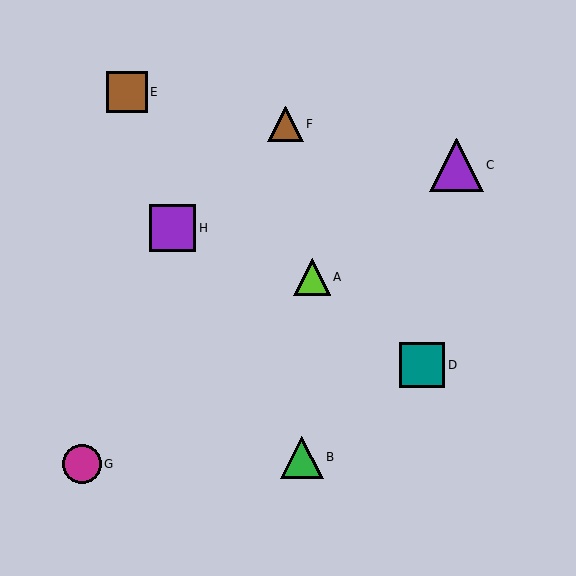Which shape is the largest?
The purple triangle (labeled C) is the largest.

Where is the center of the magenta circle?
The center of the magenta circle is at (82, 464).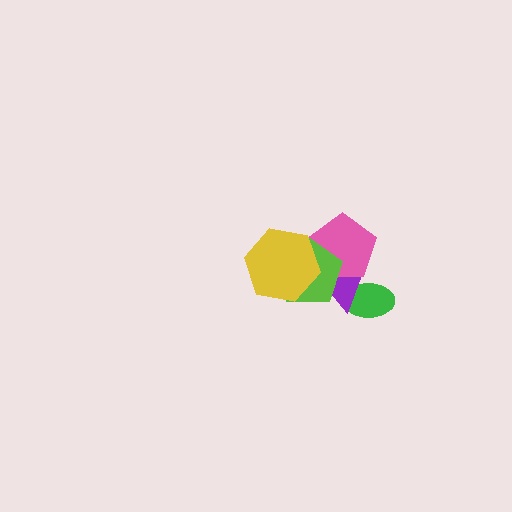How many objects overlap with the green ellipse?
1 object overlaps with the green ellipse.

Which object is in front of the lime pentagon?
The yellow hexagon is in front of the lime pentagon.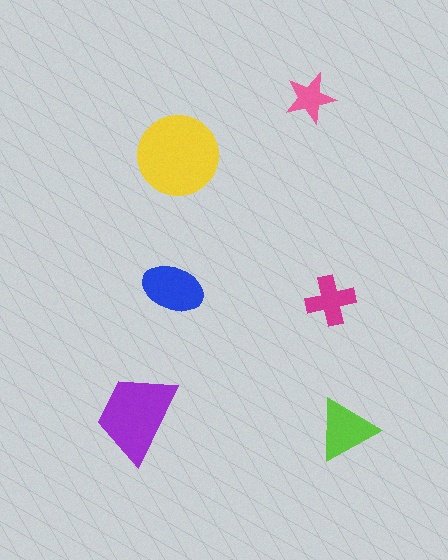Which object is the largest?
The yellow circle.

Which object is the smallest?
The pink star.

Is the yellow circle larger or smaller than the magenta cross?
Larger.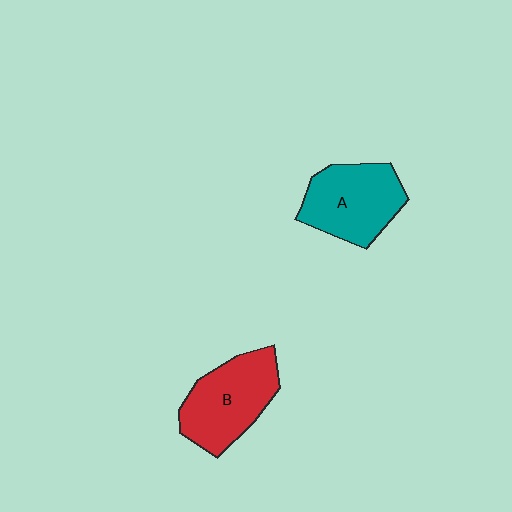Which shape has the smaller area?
Shape A (teal).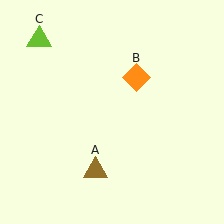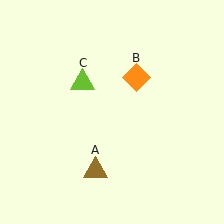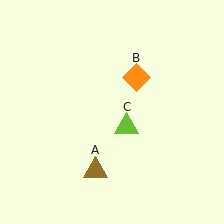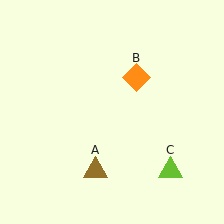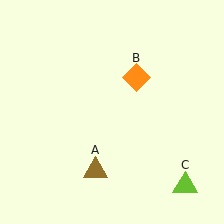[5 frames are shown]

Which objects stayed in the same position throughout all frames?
Brown triangle (object A) and orange diamond (object B) remained stationary.